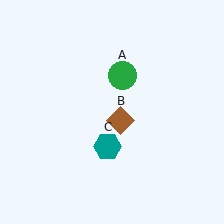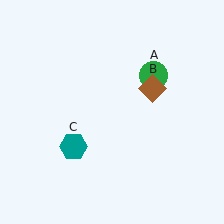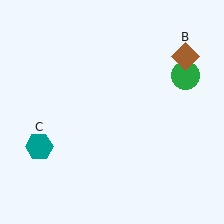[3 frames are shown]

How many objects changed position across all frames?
3 objects changed position: green circle (object A), brown diamond (object B), teal hexagon (object C).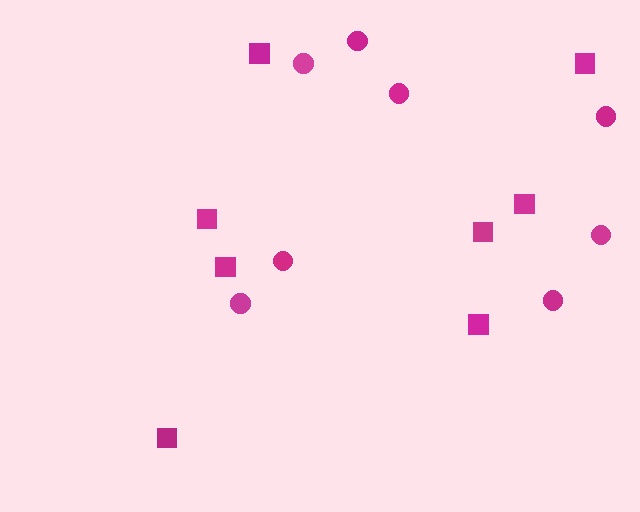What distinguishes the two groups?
There are 2 groups: one group of circles (8) and one group of squares (8).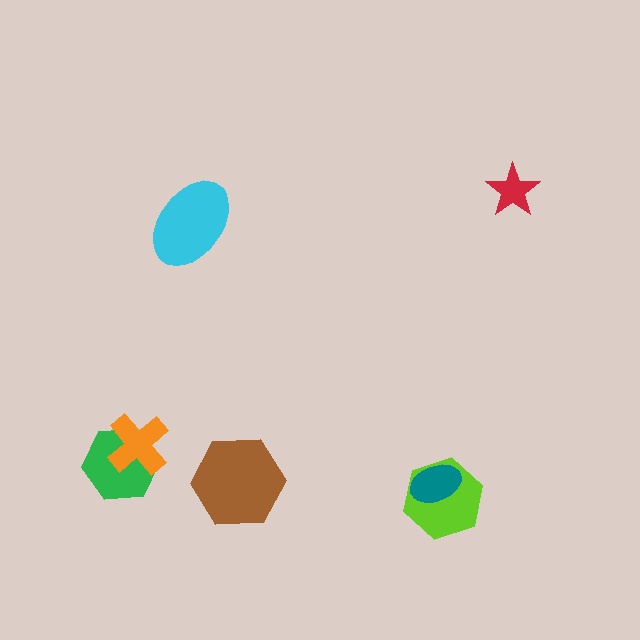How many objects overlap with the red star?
0 objects overlap with the red star.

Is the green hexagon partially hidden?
Yes, it is partially covered by another shape.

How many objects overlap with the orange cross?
1 object overlaps with the orange cross.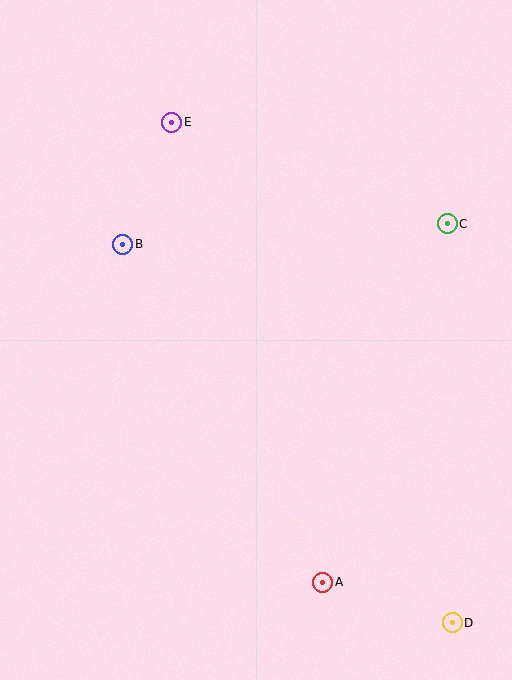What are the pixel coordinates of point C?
Point C is at (447, 224).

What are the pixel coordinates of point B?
Point B is at (123, 244).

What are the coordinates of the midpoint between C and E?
The midpoint between C and E is at (310, 173).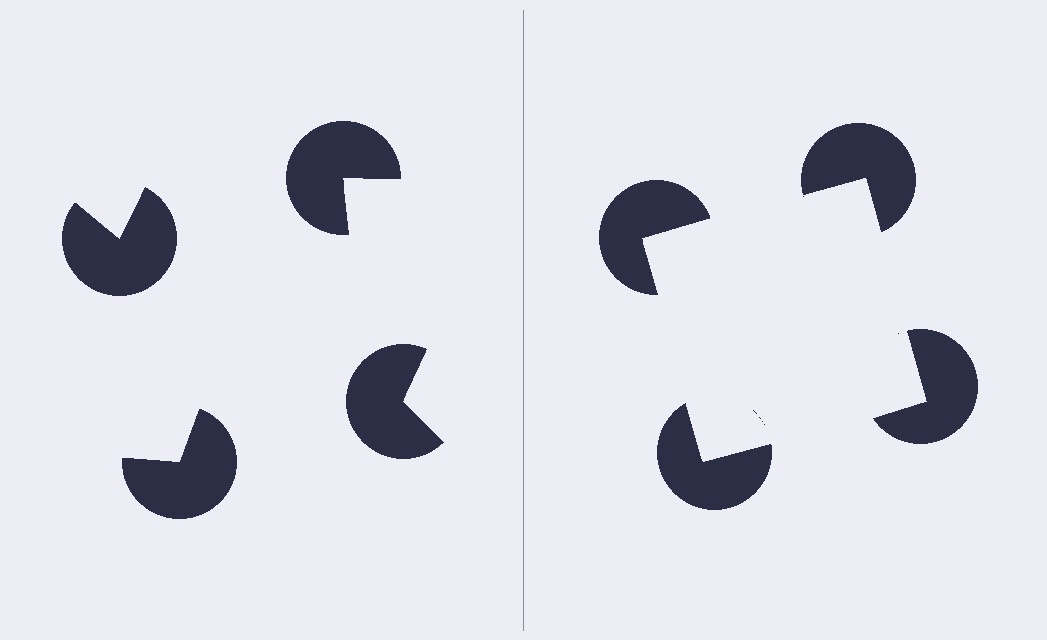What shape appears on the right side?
An illusory square.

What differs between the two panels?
The pac-man discs are positioned identically on both sides; only the wedge orientations differ. On the right they align to a square; on the left they are misaligned.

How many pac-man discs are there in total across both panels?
8 — 4 on each side.